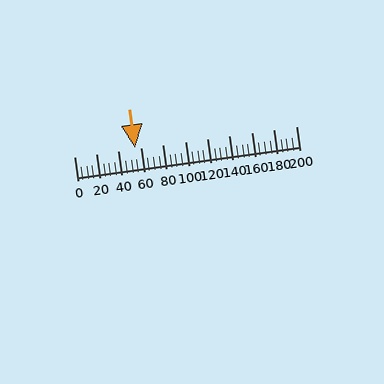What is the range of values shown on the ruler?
The ruler shows values from 0 to 200.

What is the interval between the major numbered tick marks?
The major tick marks are spaced 20 units apart.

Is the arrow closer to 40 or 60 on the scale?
The arrow is closer to 60.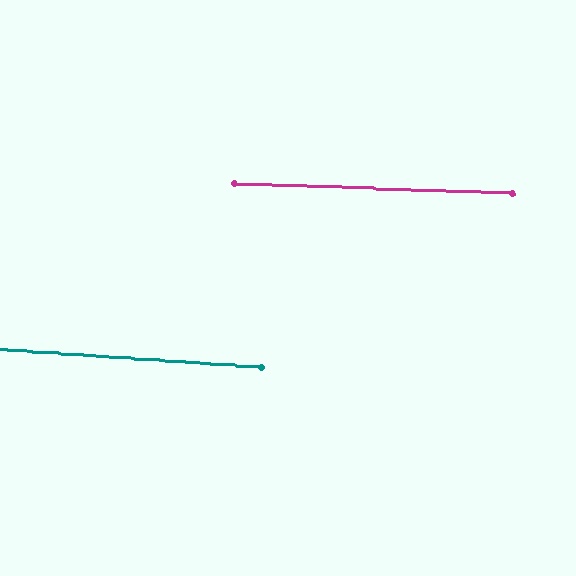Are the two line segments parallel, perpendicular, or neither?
Parallel — their directions differ by only 1.9°.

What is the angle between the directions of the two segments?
Approximately 2 degrees.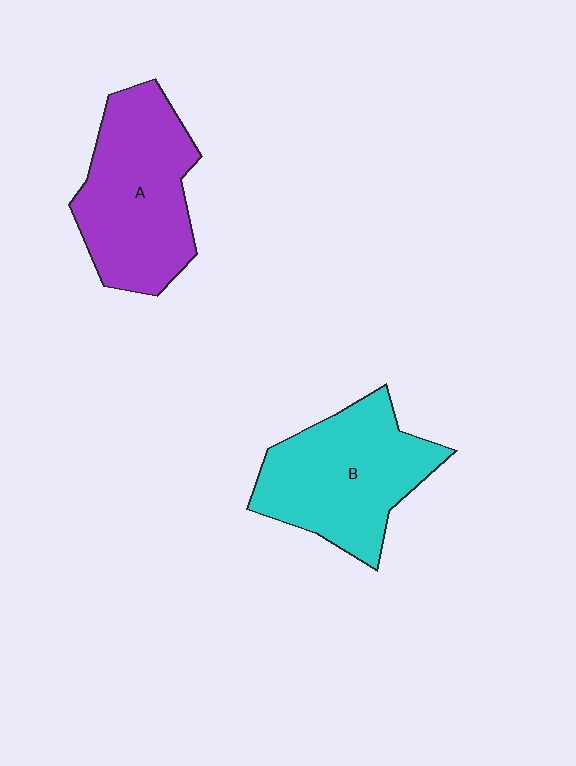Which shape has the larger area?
Shape A (purple).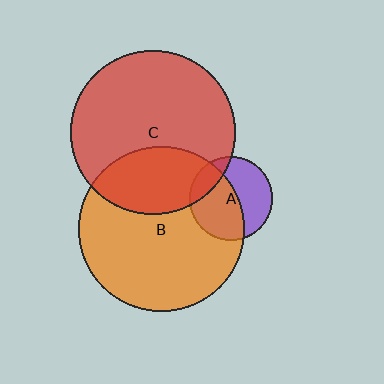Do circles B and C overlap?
Yes.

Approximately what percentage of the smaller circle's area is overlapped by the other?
Approximately 30%.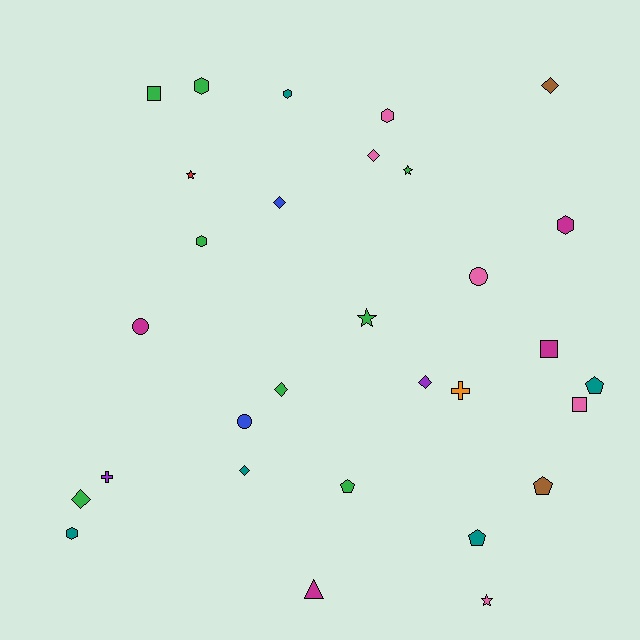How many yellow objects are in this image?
There are no yellow objects.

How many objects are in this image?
There are 30 objects.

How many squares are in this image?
There are 3 squares.